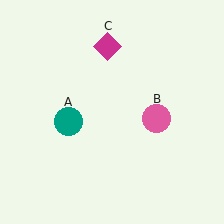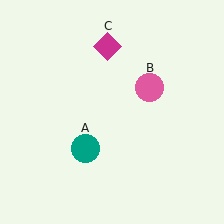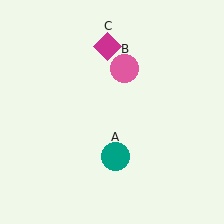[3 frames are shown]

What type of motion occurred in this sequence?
The teal circle (object A), pink circle (object B) rotated counterclockwise around the center of the scene.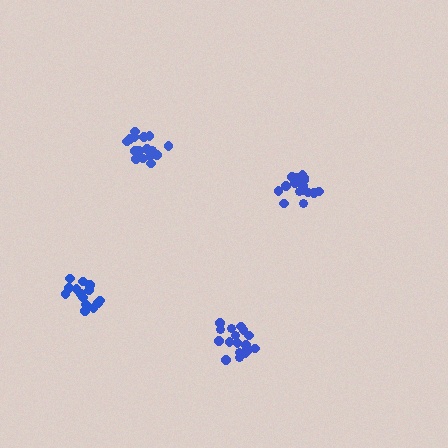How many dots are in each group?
Group 1: 18 dots, Group 2: 18 dots, Group 3: 16 dots, Group 4: 16 dots (68 total).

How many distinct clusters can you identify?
There are 4 distinct clusters.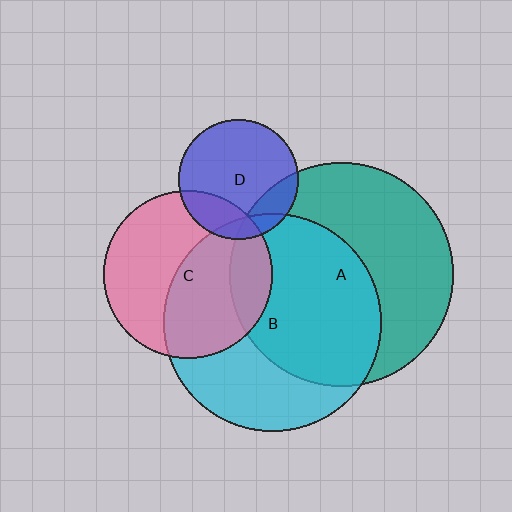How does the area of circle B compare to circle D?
Approximately 3.3 times.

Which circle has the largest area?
Circle A (teal).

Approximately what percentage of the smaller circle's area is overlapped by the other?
Approximately 50%.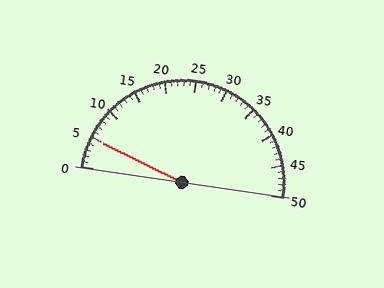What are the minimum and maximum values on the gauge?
The gauge ranges from 0 to 50.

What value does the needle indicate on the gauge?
The needle indicates approximately 5.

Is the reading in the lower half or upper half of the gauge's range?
The reading is in the lower half of the range (0 to 50).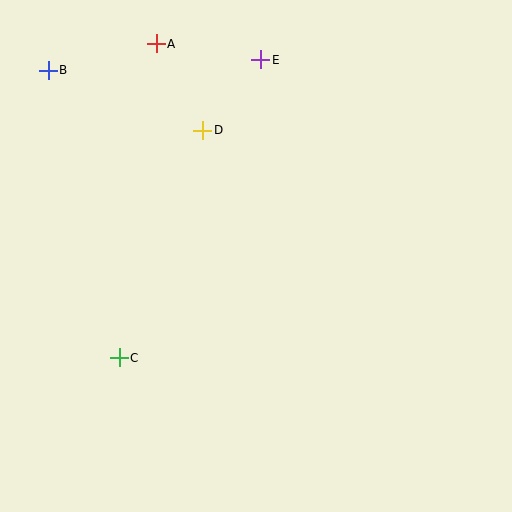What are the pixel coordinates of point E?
Point E is at (261, 60).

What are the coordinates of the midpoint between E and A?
The midpoint between E and A is at (208, 52).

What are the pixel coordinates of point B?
Point B is at (48, 70).